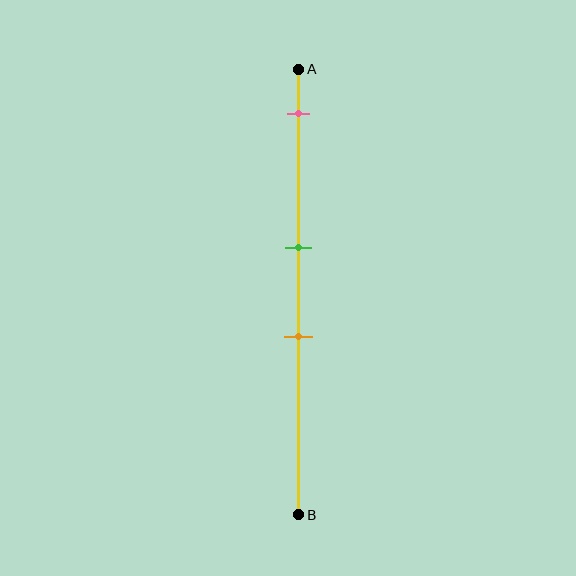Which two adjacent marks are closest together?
The green and orange marks are the closest adjacent pair.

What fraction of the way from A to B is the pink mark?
The pink mark is approximately 10% (0.1) of the way from A to B.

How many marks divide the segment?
There are 3 marks dividing the segment.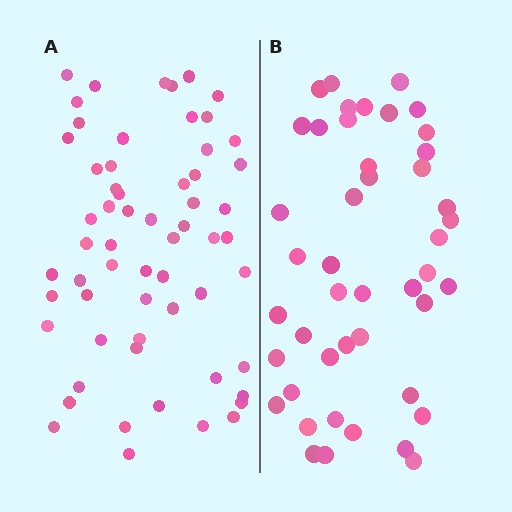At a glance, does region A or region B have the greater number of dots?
Region A (the left region) has more dots.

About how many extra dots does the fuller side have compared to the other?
Region A has approximately 15 more dots than region B.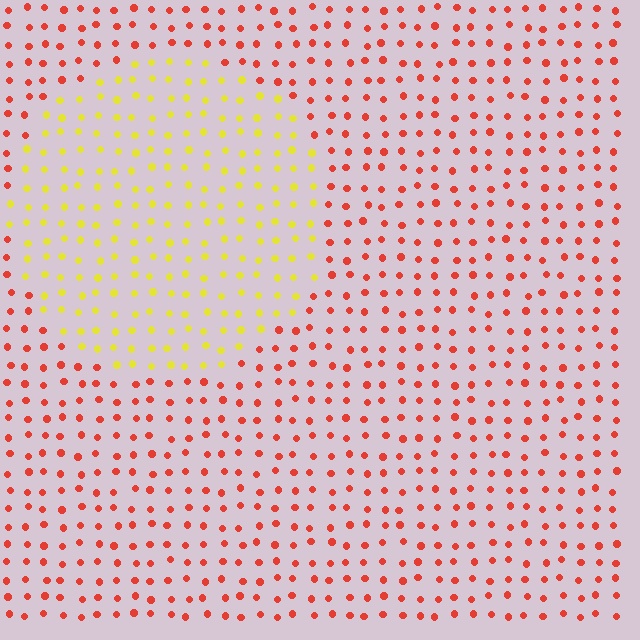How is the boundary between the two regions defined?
The boundary is defined purely by a slight shift in hue (about 57 degrees). Spacing, size, and orientation are identical on both sides.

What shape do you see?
I see a circle.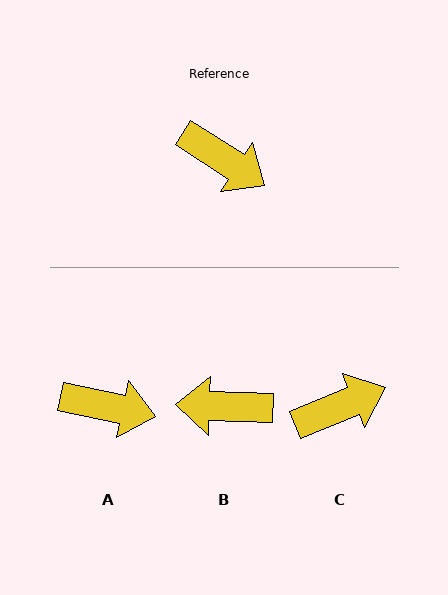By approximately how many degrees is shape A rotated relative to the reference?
Approximately 21 degrees counter-clockwise.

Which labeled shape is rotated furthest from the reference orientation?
B, about 149 degrees away.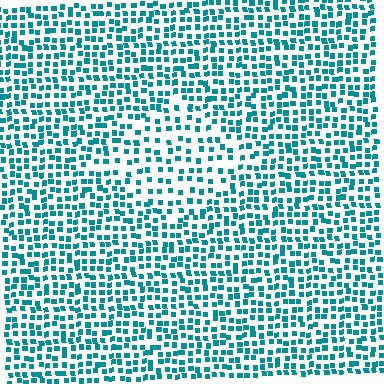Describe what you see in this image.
The image contains small teal elements arranged at two different densities. A diamond-shaped region is visible where the elements are less densely packed than the surrounding area.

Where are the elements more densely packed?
The elements are more densely packed outside the diamond boundary.